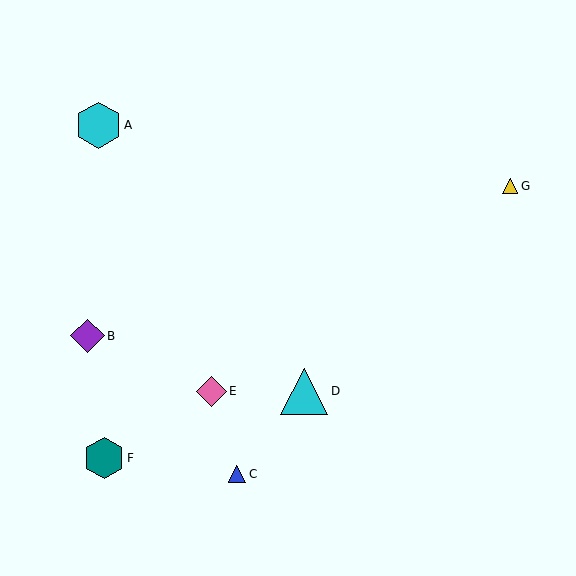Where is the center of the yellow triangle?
The center of the yellow triangle is at (510, 186).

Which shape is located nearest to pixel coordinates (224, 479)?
The blue triangle (labeled C) at (237, 474) is nearest to that location.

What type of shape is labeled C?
Shape C is a blue triangle.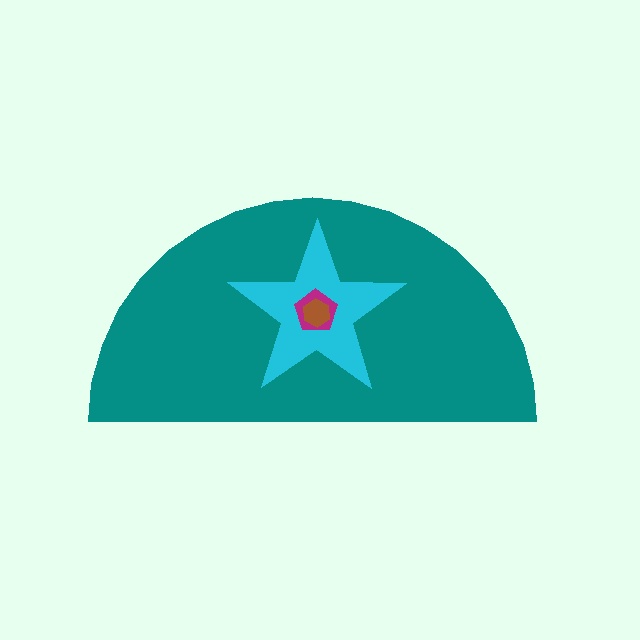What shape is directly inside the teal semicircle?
The cyan star.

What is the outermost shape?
The teal semicircle.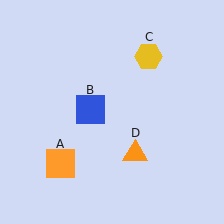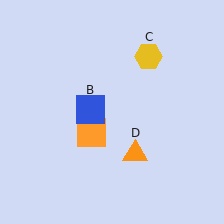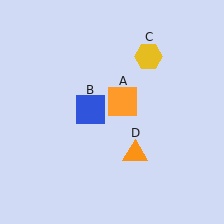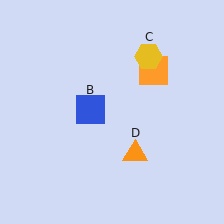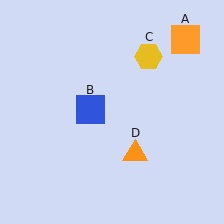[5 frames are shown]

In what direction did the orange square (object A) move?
The orange square (object A) moved up and to the right.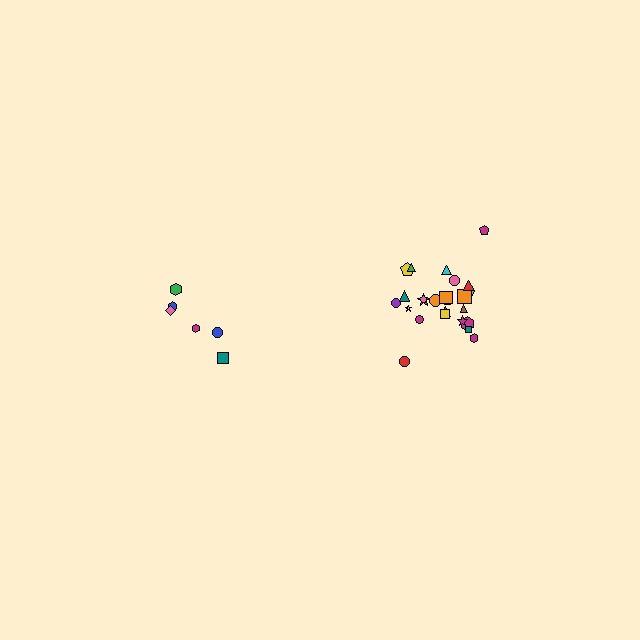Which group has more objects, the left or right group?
The right group.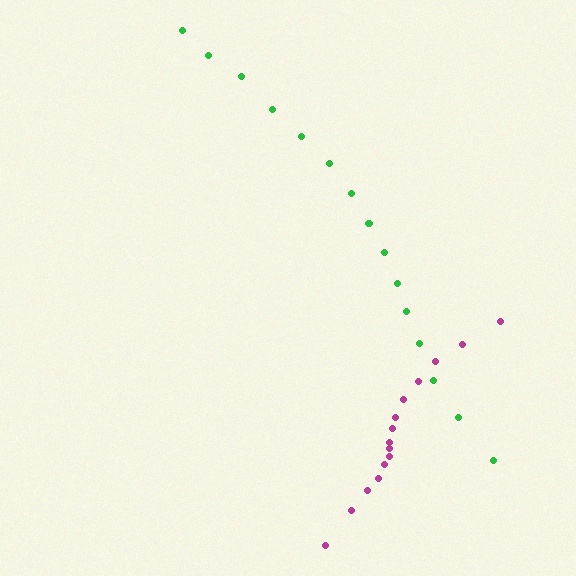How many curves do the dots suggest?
There are 2 distinct paths.